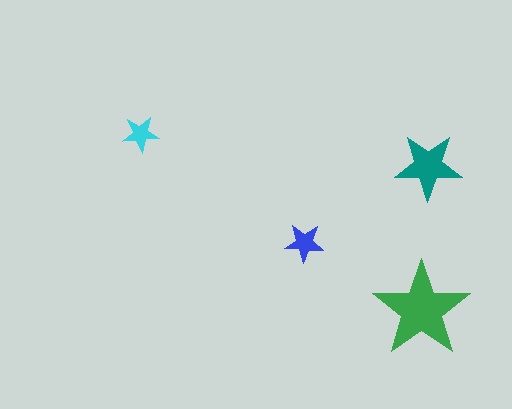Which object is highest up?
The cyan star is topmost.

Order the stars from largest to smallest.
the green one, the teal one, the blue one, the cyan one.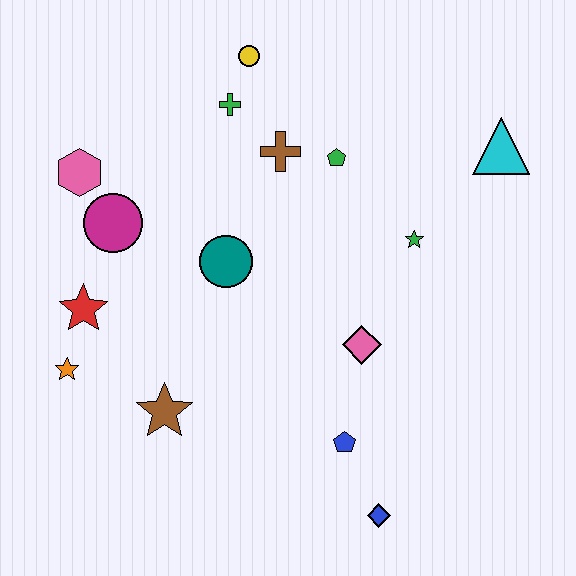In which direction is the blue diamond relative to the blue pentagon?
The blue diamond is below the blue pentagon.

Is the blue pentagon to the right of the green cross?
Yes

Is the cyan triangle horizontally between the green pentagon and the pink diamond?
No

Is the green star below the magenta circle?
Yes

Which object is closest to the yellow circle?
The green cross is closest to the yellow circle.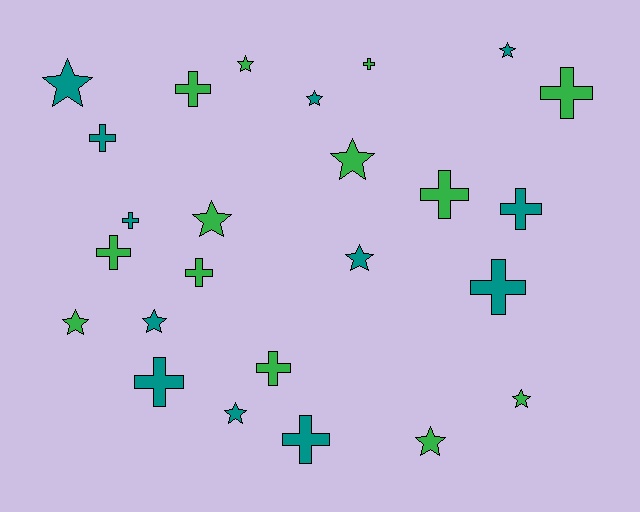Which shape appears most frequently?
Cross, with 13 objects.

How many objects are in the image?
There are 25 objects.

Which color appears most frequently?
Green, with 13 objects.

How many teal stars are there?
There are 6 teal stars.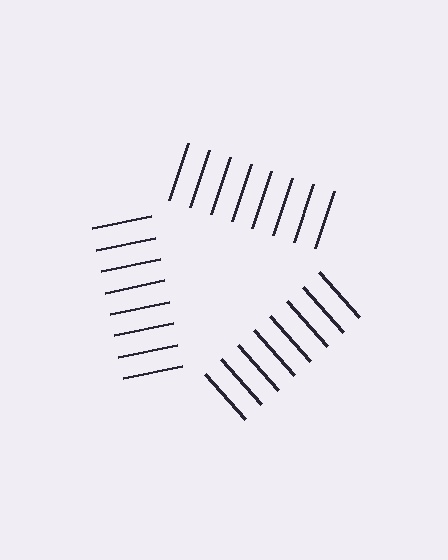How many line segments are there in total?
24 — 8 along each of the 3 edges.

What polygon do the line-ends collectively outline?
An illusory triangle — the line segments terminate on its edges but no continuous stroke is drawn.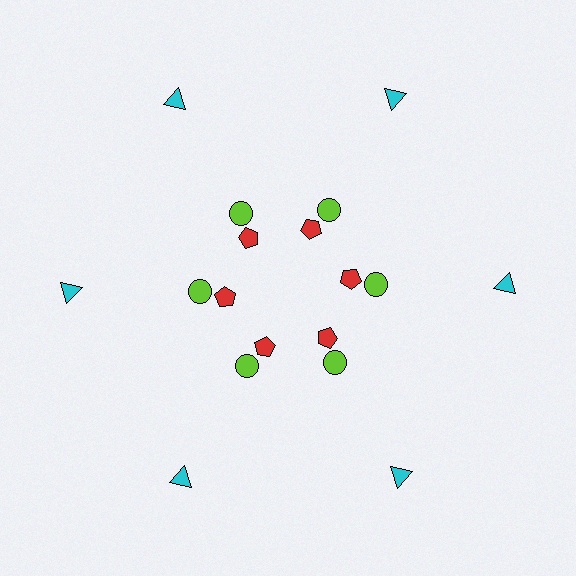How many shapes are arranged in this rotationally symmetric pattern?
There are 18 shapes, arranged in 6 groups of 3.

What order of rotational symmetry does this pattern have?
This pattern has 6-fold rotational symmetry.